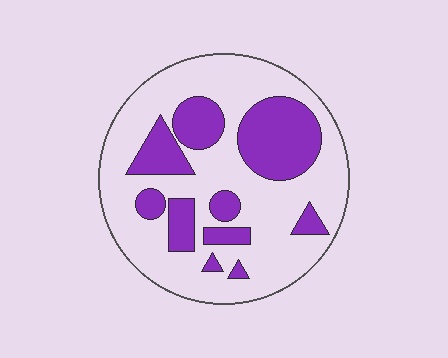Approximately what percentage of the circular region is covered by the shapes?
Approximately 30%.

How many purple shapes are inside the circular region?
10.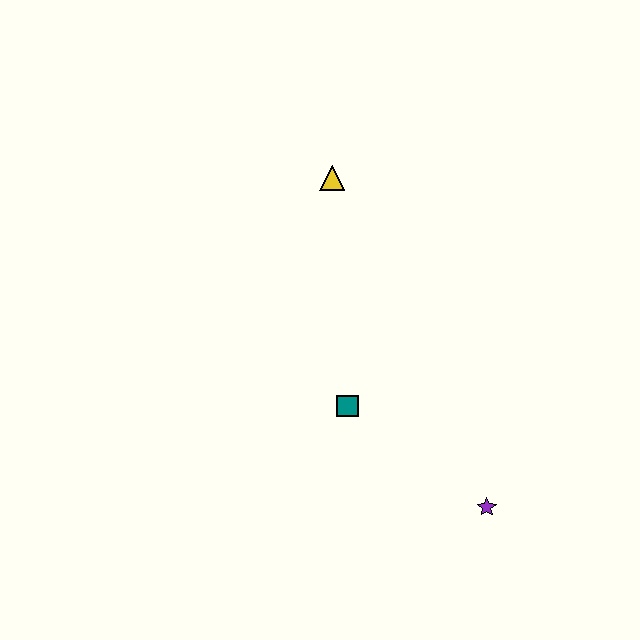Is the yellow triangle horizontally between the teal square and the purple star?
No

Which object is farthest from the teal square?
The yellow triangle is farthest from the teal square.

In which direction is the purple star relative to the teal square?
The purple star is to the right of the teal square.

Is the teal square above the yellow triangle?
No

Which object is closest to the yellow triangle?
The teal square is closest to the yellow triangle.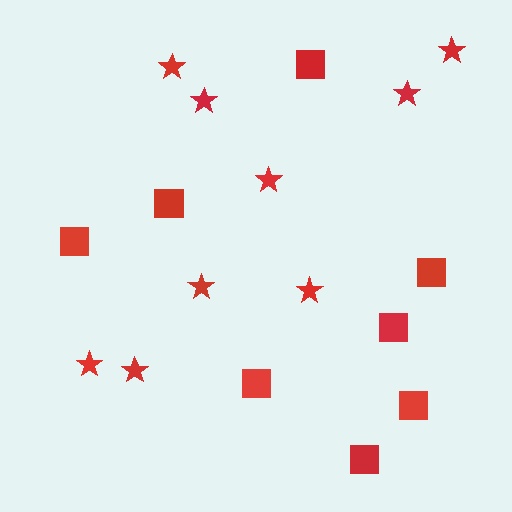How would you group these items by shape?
There are 2 groups: one group of squares (8) and one group of stars (9).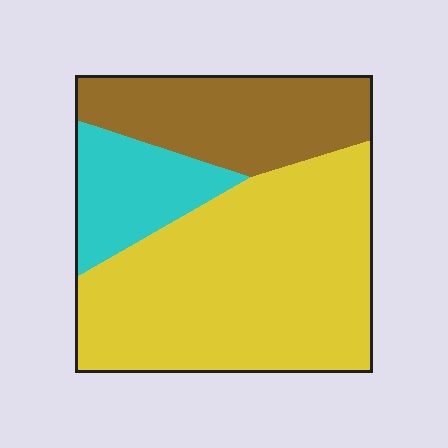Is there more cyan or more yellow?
Yellow.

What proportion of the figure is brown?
Brown covers 26% of the figure.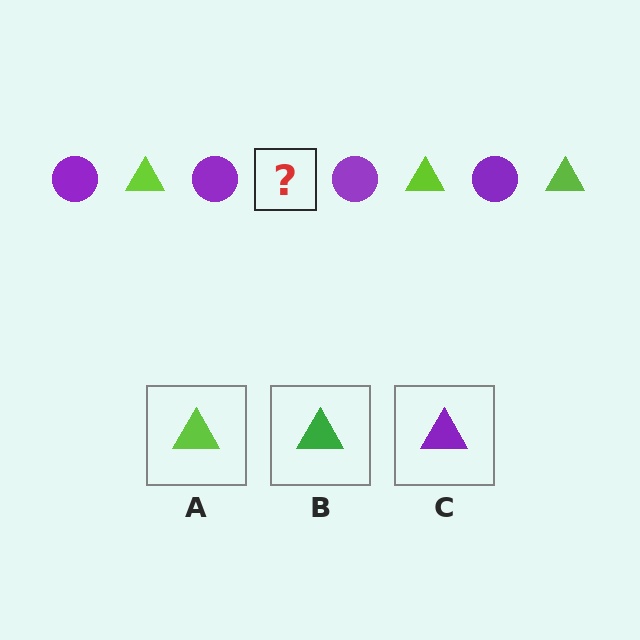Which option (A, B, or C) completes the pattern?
A.